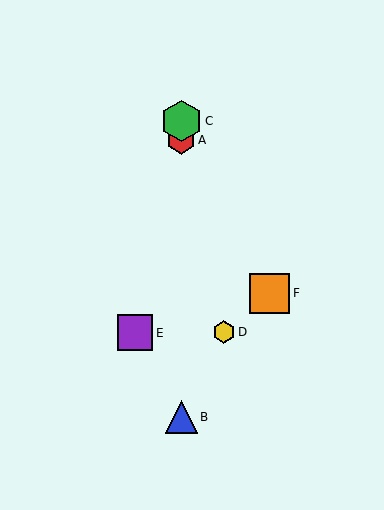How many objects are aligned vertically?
3 objects (A, B, C) are aligned vertically.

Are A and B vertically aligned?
Yes, both are at x≈181.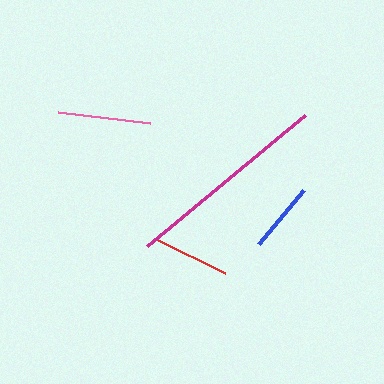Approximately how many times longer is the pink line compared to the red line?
The pink line is approximately 1.2 times the length of the red line.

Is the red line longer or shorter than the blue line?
The red line is longer than the blue line.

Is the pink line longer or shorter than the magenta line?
The magenta line is longer than the pink line.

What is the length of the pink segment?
The pink segment is approximately 93 pixels long.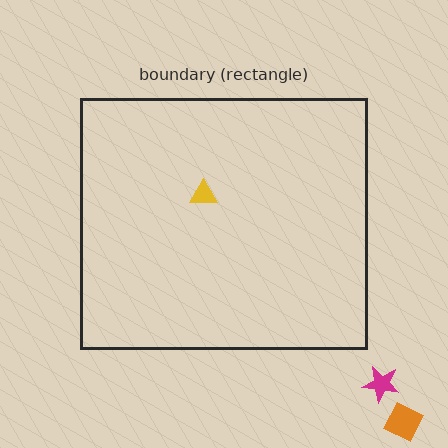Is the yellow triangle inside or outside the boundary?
Inside.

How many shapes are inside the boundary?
1 inside, 2 outside.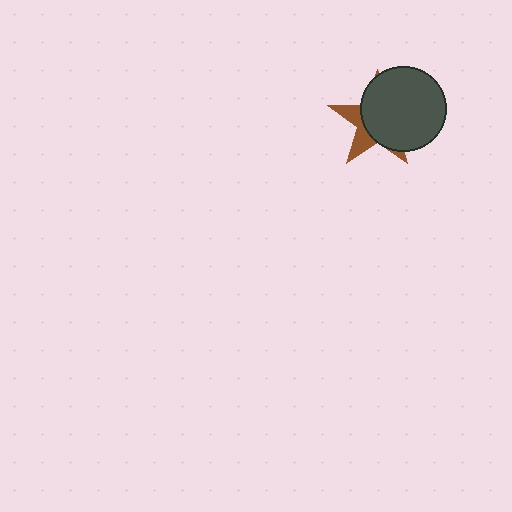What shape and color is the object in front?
The object in front is a dark gray circle.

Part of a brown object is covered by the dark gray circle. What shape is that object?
It is a star.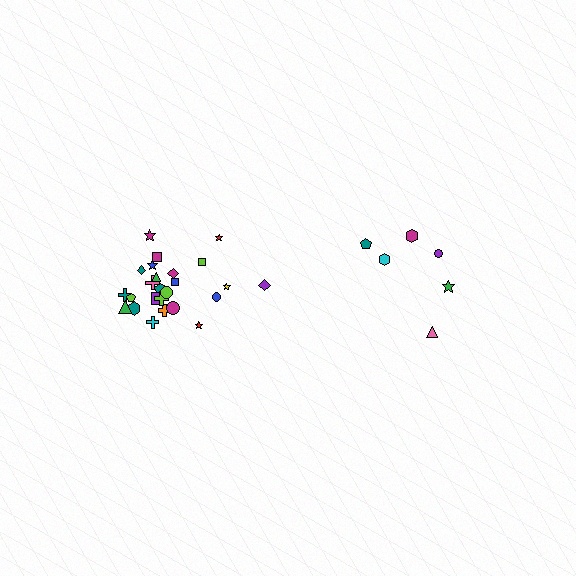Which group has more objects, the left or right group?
The left group.